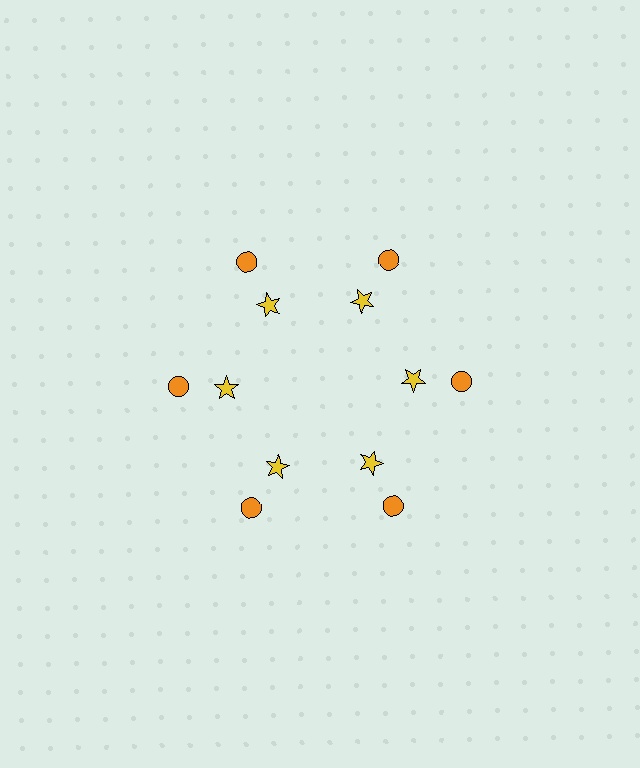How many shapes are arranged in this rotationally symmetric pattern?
There are 12 shapes, arranged in 6 groups of 2.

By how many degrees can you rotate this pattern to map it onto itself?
The pattern maps onto itself every 60 degrees of rotation.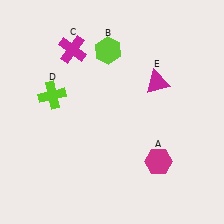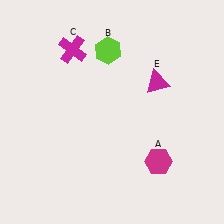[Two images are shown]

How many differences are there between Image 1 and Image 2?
There is 1 difference between the two images.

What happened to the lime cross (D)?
The lime cross (D) was removed in Image 2. It was in the top-left area of Image 1.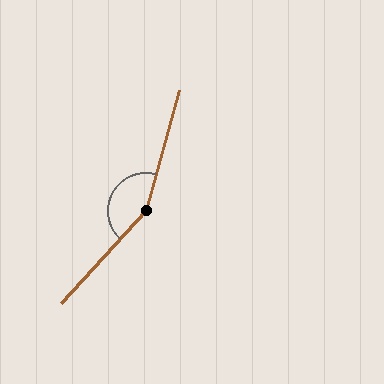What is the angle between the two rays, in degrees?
Approximately 153 degrees.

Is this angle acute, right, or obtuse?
It is obtuse.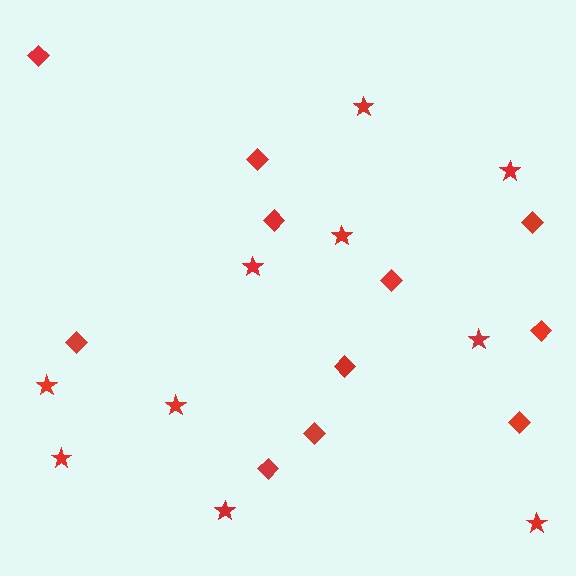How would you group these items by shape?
There are 2 groups: one group of stars (10) and one group of diamonds (11).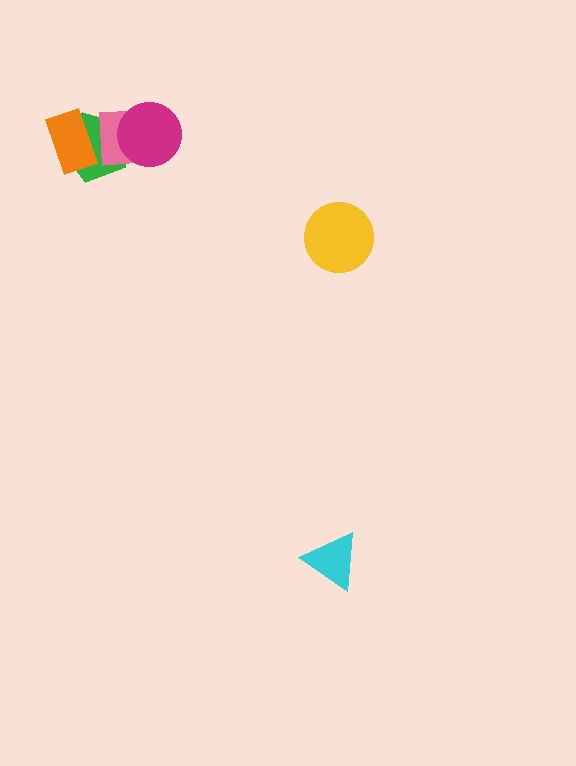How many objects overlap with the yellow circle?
0 objects overlap with the yellow circle.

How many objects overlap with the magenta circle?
2 objects overlap with the magenta circle.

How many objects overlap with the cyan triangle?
0 objects overlap with the cyan triangle.